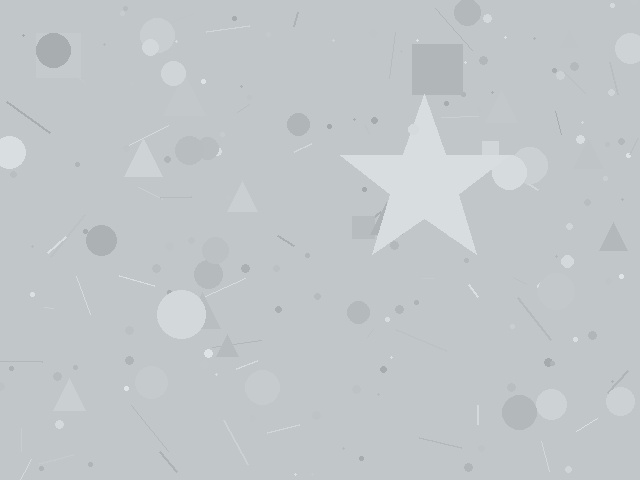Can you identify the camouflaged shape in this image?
The camouflaged shape is a star.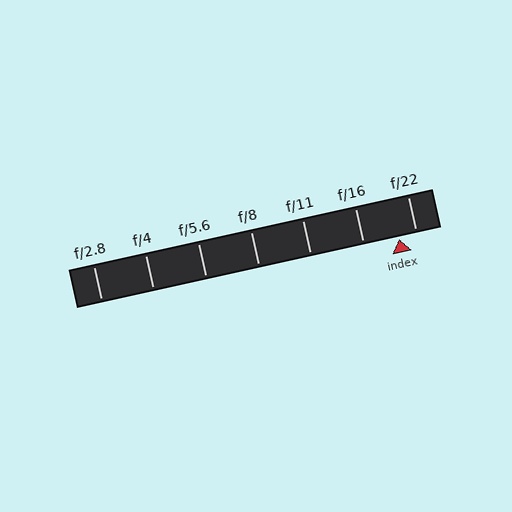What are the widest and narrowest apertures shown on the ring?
The widest aperture shown is f/2.8 and the narrowest is f/22.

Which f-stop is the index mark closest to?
The index mark is closest to f/22.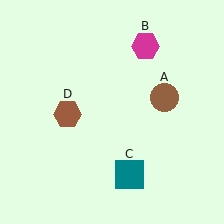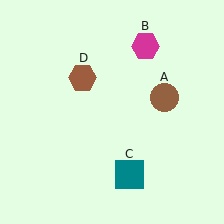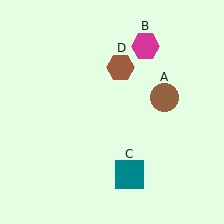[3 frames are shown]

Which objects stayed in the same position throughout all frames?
Brown circle (object A) and magenta hexagon (object B) and teal square (object C) remained stationary.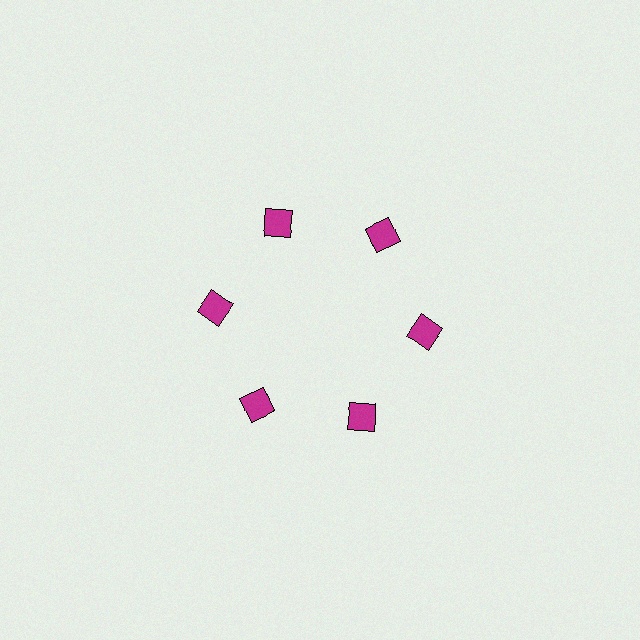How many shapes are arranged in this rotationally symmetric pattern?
There are 6 shapes, arranged in 6 groups of 1.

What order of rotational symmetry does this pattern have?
This pattern has 6-fold rotational symmetry.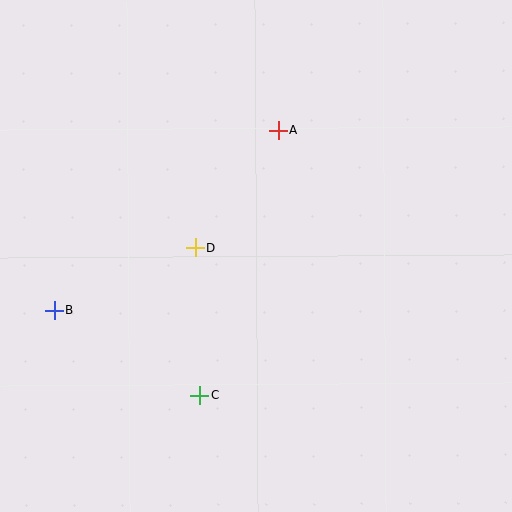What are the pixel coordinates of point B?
Point B is at (55, 311).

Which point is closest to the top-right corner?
Point A is closest to the top-right corner.